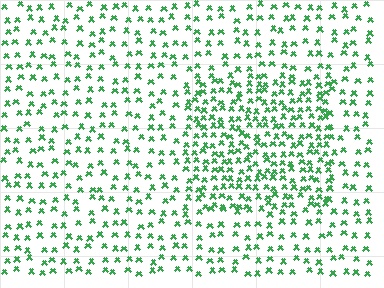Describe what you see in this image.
The image contains small green elements arranged at two different densities. A rectangle-shaped region is visible where the elements are more densely packed than the surrounding area.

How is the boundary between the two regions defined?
The boundary is defined by a change in element density (approximately 1.9x ratio). All elements are the same color, size, and shape.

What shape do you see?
I see a rectangle.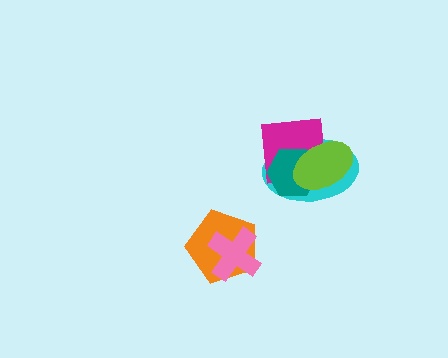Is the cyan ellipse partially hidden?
Yes, it is partially covered by another shape.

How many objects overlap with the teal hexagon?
3 objects overlap with the teal hexagon.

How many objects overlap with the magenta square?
3 objects overlap with the magenta square.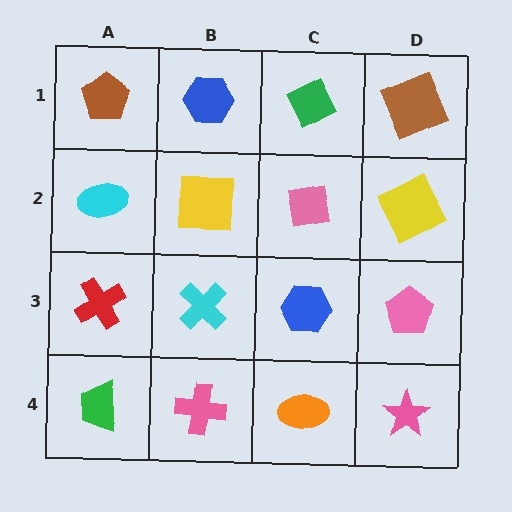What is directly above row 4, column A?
A red cross.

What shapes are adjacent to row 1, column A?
A cyan ellipse (row 2, column A), a blue hexagon (row 1, column B).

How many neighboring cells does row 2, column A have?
3.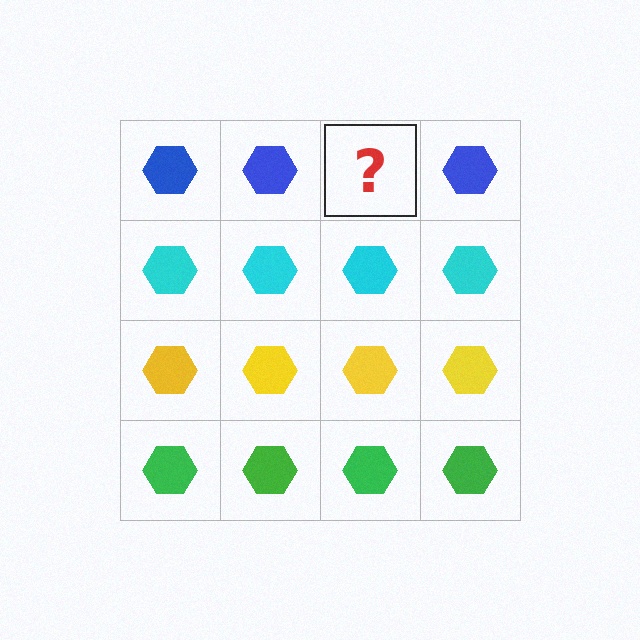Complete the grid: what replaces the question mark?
The question mark should be replaced with a blue hexagon.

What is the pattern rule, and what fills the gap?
The rule is that each row has a consistent color. The gap should be filled with a blue hexagon.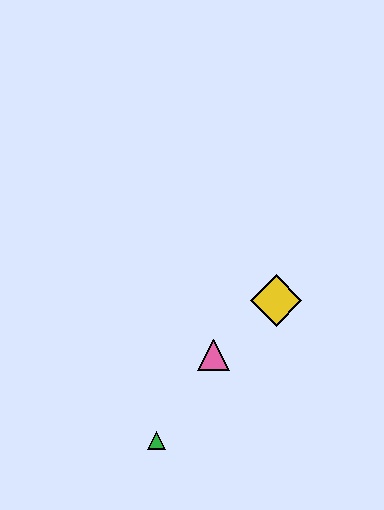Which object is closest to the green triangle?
The pink triangle is closest to the green triangle.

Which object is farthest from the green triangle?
The yellow diamond is farthest from the green triangle.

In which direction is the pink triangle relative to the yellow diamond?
The pink triangle is to the left of the yellow diamond.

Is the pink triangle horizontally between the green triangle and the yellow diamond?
Yes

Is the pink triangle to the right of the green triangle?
Yes